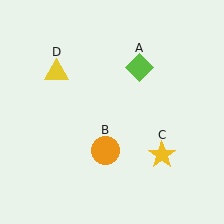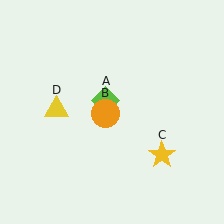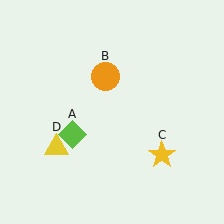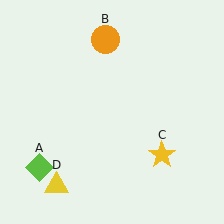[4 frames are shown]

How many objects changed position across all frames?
3 objects changed position: lime diamond (object A), orange circle (object B), yellow triangle (object D).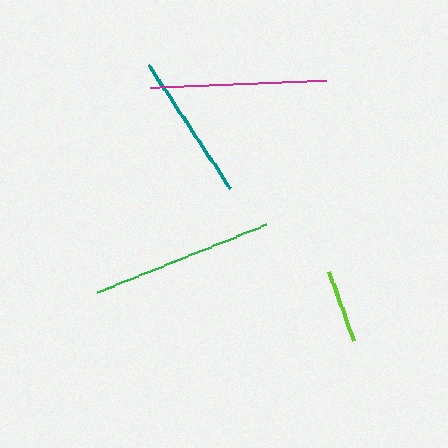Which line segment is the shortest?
The lime line is the shortest at approximately 73 pixels.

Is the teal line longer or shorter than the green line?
The green line is longer than the teal line.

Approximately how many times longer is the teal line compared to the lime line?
The teal line is approximately 2.0 times the length of the lime line.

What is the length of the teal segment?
The teal segment is approximately 147 pixels long.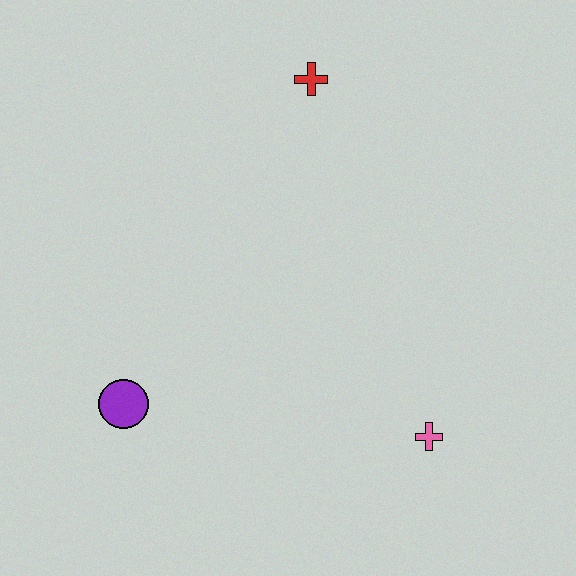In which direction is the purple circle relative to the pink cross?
The purple circle is to the left of the pink cross.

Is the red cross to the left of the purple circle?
No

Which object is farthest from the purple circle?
The red cross is farthest from the purple circle.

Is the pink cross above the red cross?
No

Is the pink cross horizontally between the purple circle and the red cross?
No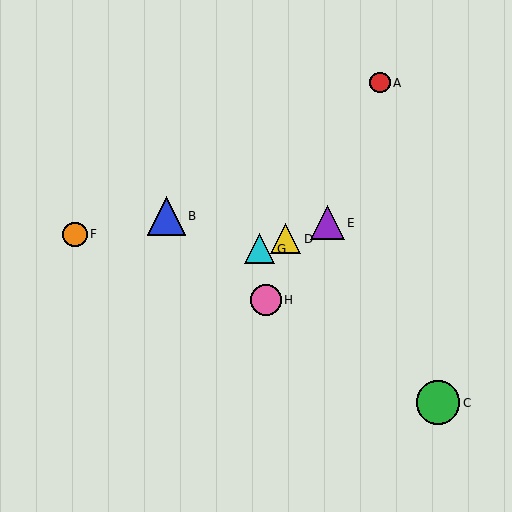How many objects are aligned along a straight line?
3 objects (D, E, G) are aligned along a straight line.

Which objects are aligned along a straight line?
Objects D, E, G are aligned along a straight line.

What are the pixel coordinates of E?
Object E is at (327, 223).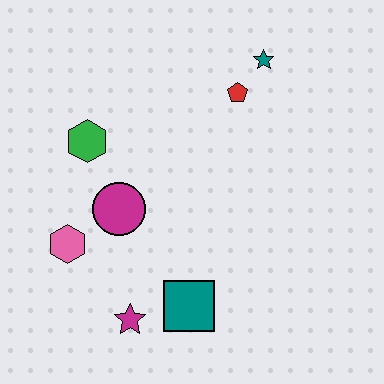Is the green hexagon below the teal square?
No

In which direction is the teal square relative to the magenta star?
The teal square is to the right of the magenta star.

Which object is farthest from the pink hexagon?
The teal star is farthest from the pink hexagon.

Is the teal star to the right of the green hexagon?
Yes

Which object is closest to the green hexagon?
The magenta circle is closest to the green hexagon.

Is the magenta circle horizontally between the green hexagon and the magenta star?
Yes